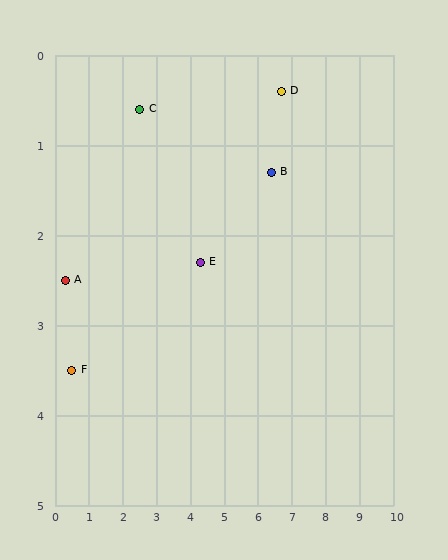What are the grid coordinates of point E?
Point E is at approximately (4.3, 2.3).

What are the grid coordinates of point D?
Point D is at approximately (6.7, 0.4).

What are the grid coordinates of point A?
Point A is at approximately (0.3, 2.5).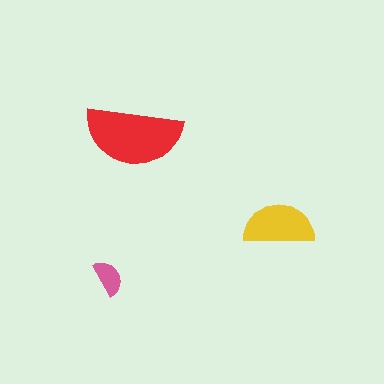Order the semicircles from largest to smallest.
the red one, the yellow one, the pink one.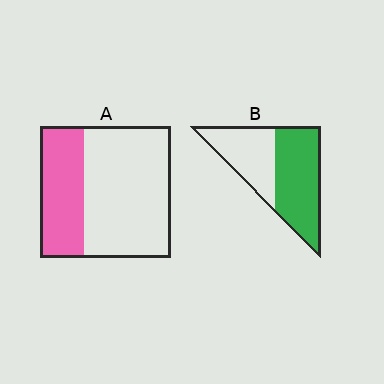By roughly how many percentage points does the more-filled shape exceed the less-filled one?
By roughly 25 percentage points (B over A).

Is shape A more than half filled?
No.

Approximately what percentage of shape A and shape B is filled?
A is approximately 35% and B is approximately 60%.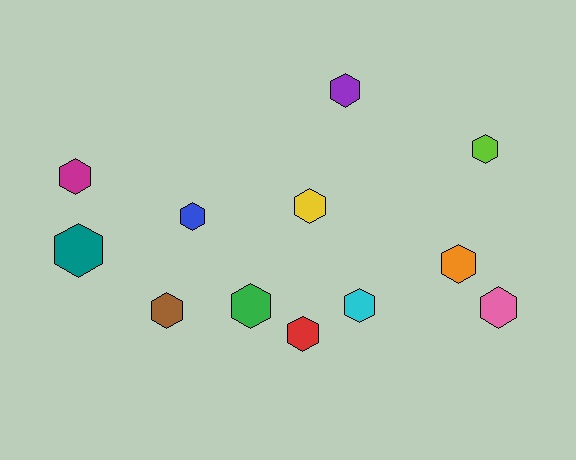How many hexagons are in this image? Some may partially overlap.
There are 12 hexagons.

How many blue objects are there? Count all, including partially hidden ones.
There is 1 blue object.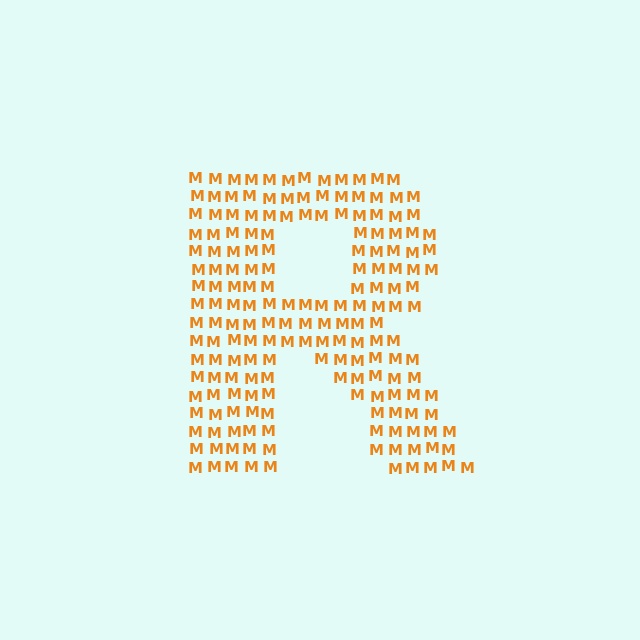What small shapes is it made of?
It is made of small letter M's.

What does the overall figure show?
The overall figure shows the letter R.